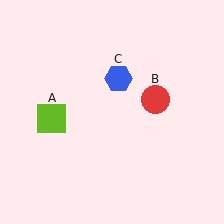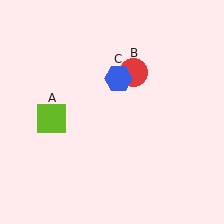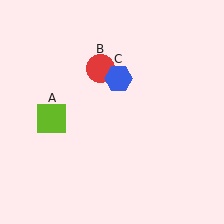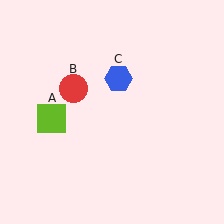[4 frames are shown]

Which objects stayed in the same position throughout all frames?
Lime square (object A) and blue hexagon (object C) remained stationary.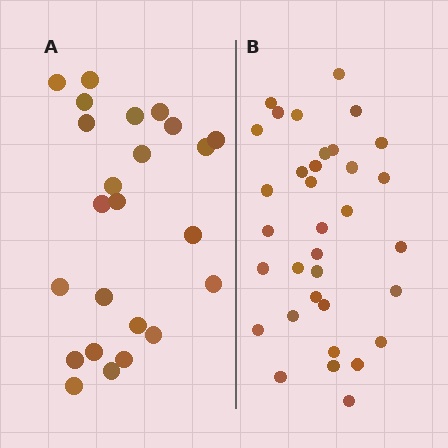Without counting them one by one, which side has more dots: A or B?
Region B (the right region) has more dots.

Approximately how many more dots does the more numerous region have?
Region B has roughly 10 or so more dots than region A.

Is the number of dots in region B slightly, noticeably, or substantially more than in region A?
Region B has noticeably more, but not dramatically so. The ratio is roughly 1.4 to 1.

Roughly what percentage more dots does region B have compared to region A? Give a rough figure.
About 40% more.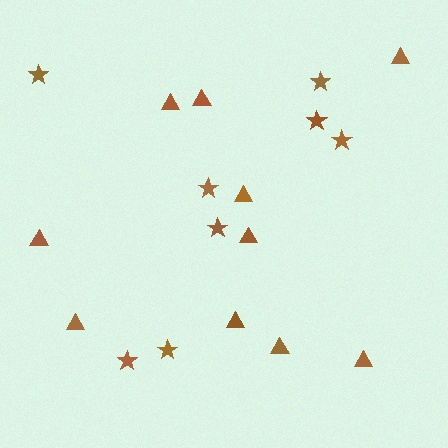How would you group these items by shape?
There are 2 groups: one group of stars (8) and one group of triangles (10).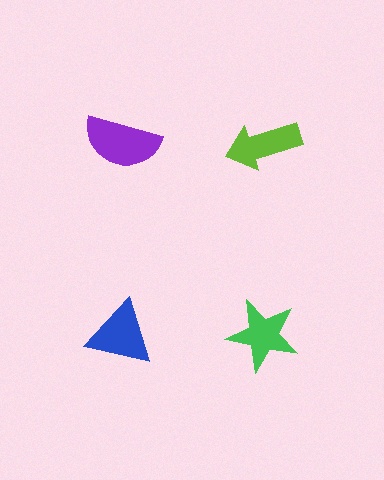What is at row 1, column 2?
A lime arrow.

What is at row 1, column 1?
A purple semicircle.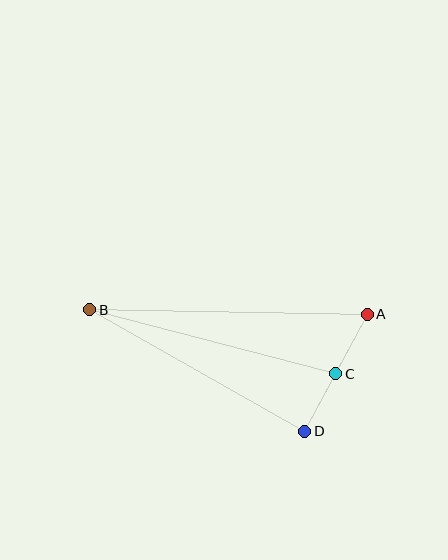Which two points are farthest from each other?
Points A and B are farthest from each other.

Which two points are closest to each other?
Points C and D are closest to each other.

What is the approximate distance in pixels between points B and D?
The distance between B and D is approximately 247 pixels.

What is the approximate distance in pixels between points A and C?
The distance between A and C is approximately 67 pixels.